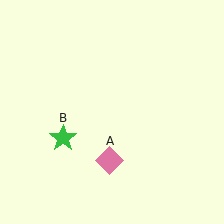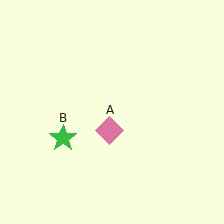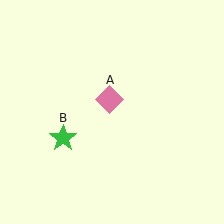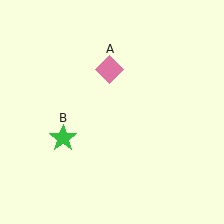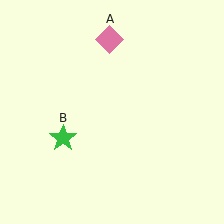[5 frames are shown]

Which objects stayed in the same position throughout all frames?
Green star (object B) remained stationary.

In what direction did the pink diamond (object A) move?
The pink diamond (object A) moved up.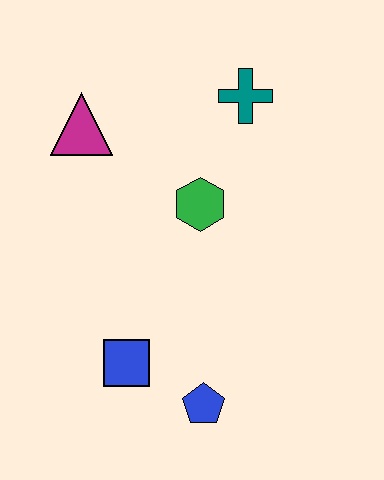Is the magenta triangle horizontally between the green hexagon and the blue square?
No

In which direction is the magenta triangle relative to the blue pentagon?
The magenta triangle is above the blue pentagon.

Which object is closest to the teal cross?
The green hexagon is closest to the teal cross.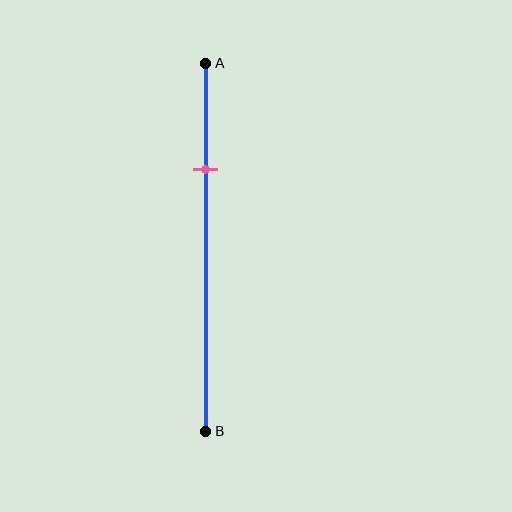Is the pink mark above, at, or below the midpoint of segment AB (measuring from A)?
The pink mark is above the midpoint of segment AB.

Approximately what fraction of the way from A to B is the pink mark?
The pink mark is approximately 30% of the way from A to B.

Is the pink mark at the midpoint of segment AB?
No, the mark is at about 30% from A, not at the 50% midpoint.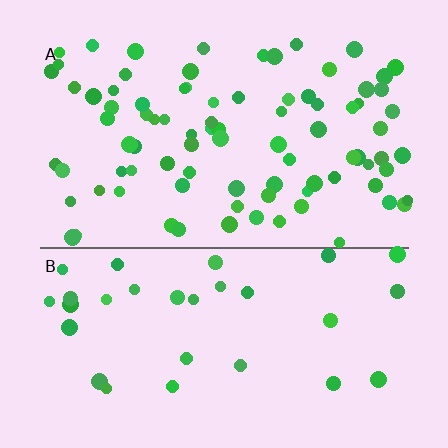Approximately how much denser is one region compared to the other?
Approximately 2.7× — region A over region B.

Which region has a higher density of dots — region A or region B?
A (the top).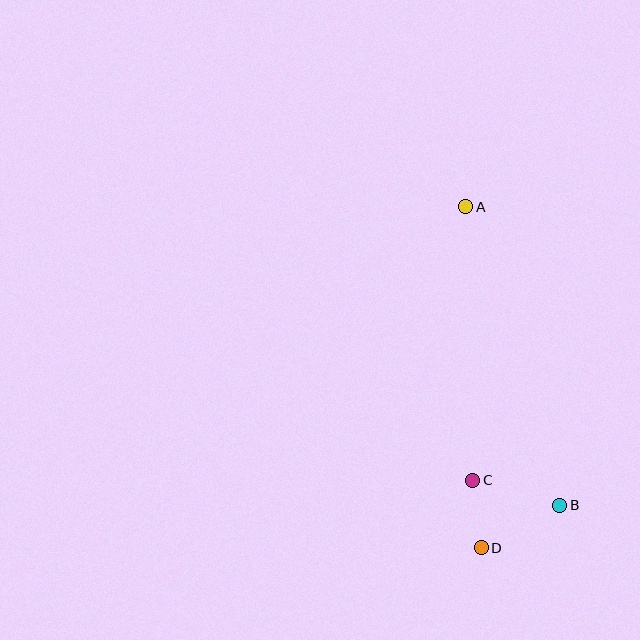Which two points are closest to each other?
Points C and D are closest to each other.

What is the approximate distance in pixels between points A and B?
The distance between A and B is approximately 313 pixels.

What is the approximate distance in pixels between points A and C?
The distance between A and C is approximately 274 pixels.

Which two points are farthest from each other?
Points A and D are farthest from each other.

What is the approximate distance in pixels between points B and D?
The distance between B and D is approximately 90 pixels.